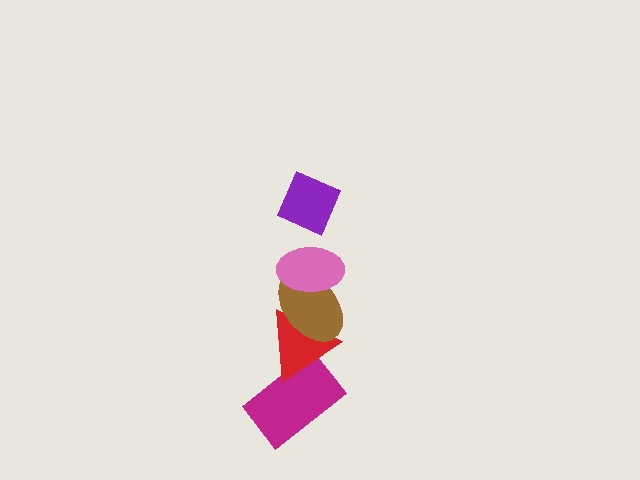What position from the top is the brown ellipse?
The brown ellipse is 3rd from the top.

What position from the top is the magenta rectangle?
The magenta rectangle is 5th from the top.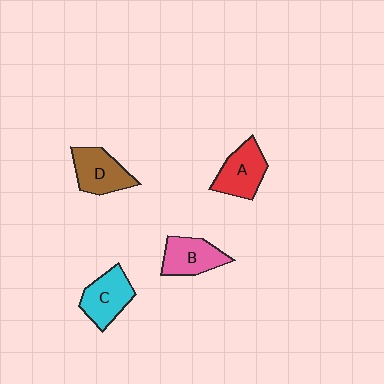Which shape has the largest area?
Shape D (brown).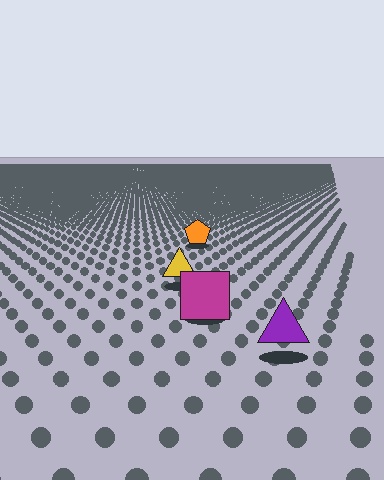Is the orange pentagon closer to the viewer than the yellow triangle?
No. The yellow triangle is closer — you can tell from the texture gradient: the ground texture is coarser near it.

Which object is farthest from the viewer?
The orange pentagon is farthest from the viewer. It appears smaller and the ground texture around it is denser.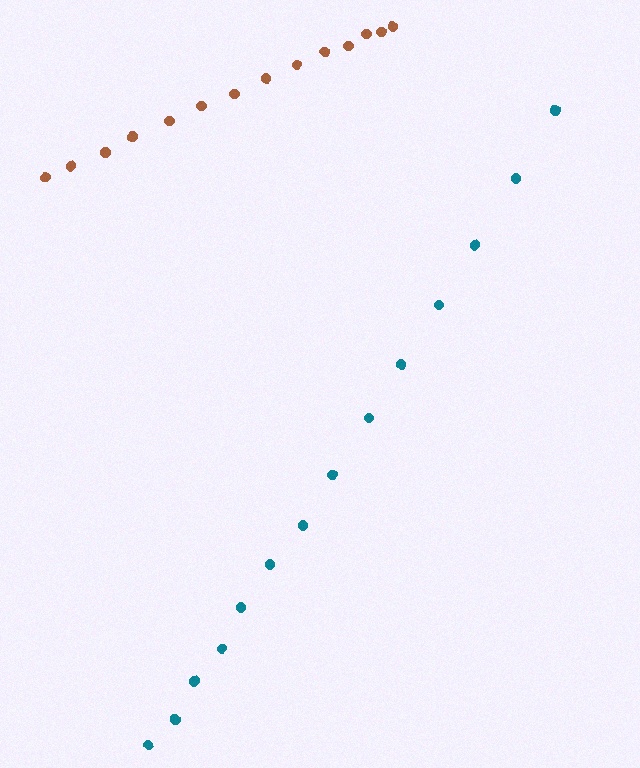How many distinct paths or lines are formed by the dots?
There are 2 distinct paths.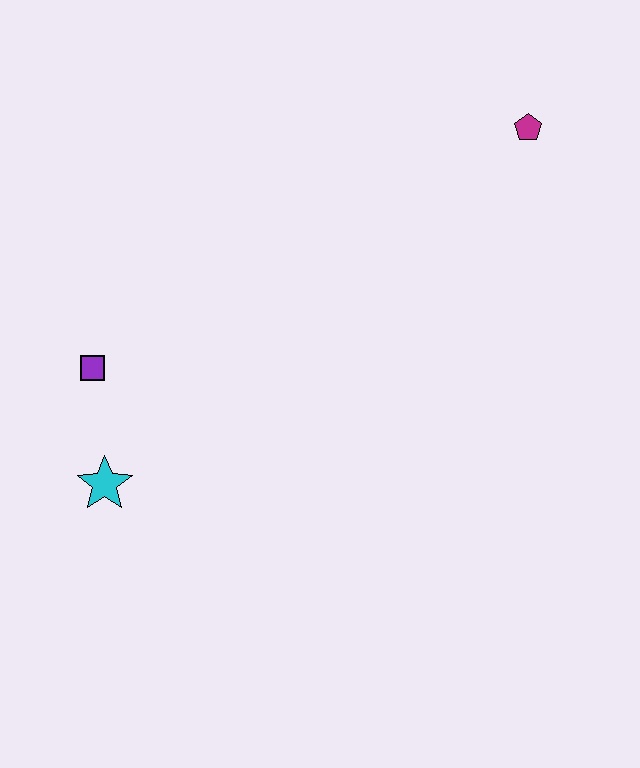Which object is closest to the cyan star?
The purple square is closest to the cyan star.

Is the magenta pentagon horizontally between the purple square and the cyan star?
No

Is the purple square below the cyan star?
No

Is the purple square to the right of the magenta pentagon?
No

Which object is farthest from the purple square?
The magenta pentagon is farthest from the purple square.